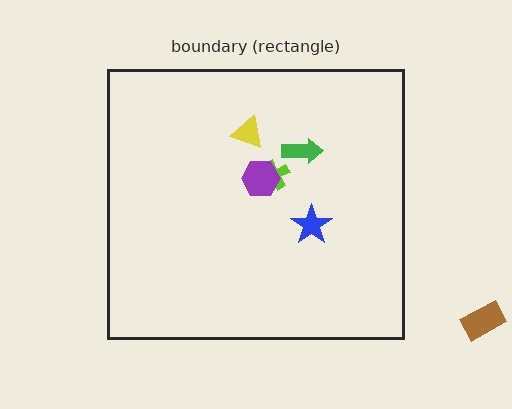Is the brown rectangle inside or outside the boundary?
Outside.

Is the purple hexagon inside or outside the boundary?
Inside.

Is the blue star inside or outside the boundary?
Inside.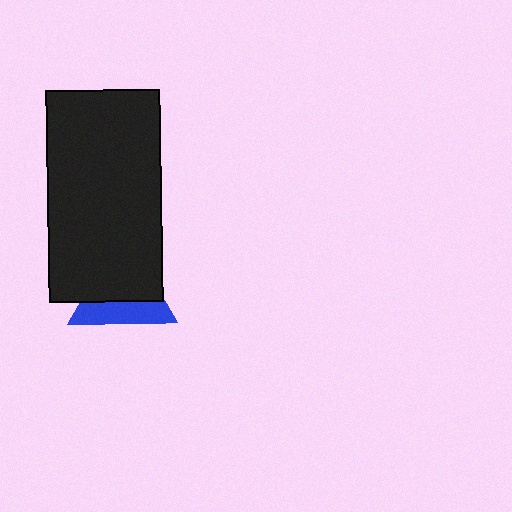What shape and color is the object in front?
The object in front is a black rectangle.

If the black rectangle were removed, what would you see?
You would see the complete blue triangle.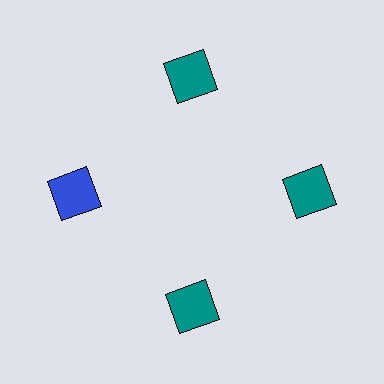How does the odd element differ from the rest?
It has a different color: blue instead of teal.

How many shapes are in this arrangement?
There are 4 shapes arranged in a ring pattern.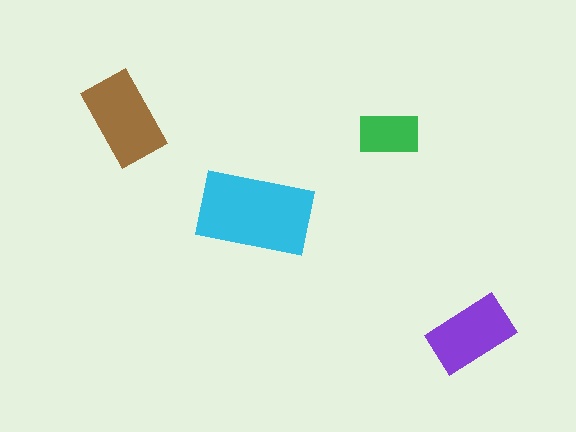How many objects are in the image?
There are 4 objects in the image.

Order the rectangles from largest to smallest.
the cyan one, the brown one, the purple one, the green one.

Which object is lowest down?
The purple rectangle is bottommost.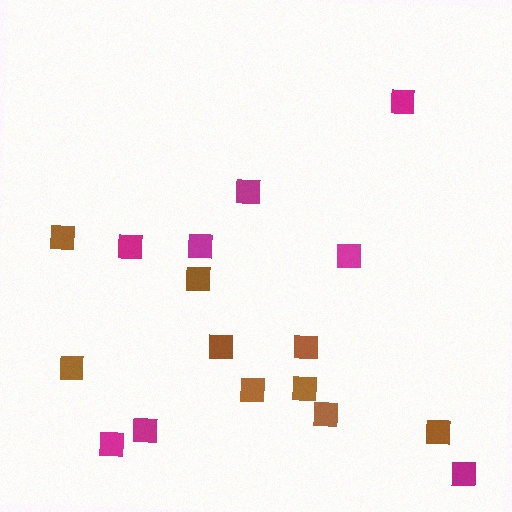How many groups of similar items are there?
There are 2 groups: one group of magenta squares (8) and one group of brown squares (9).